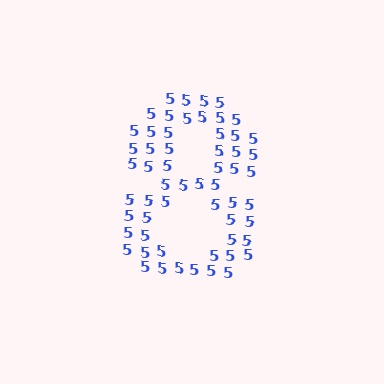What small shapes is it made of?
It is made of small digit 5's.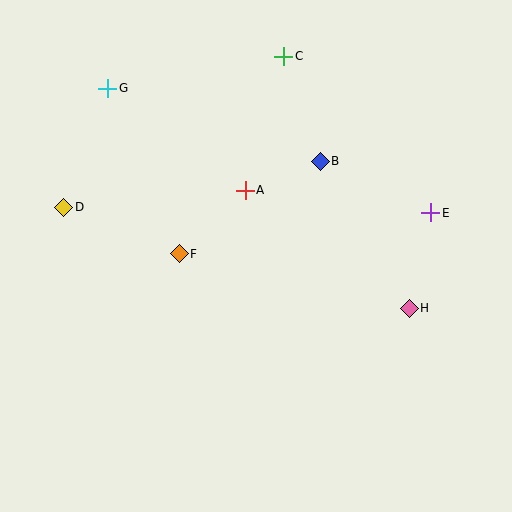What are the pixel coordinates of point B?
Point B is at (320, 161).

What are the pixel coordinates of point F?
Point F is at (179, 254).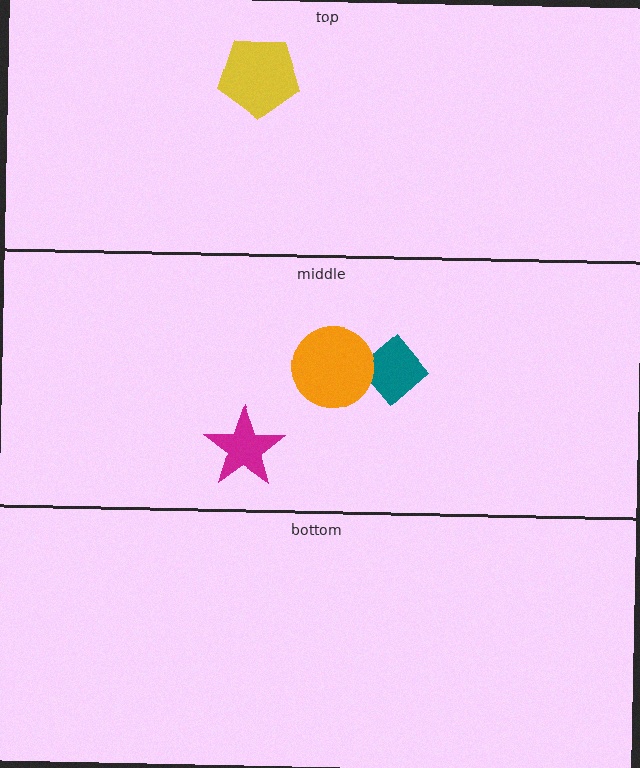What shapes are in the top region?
The yellow pentagon.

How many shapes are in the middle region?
3.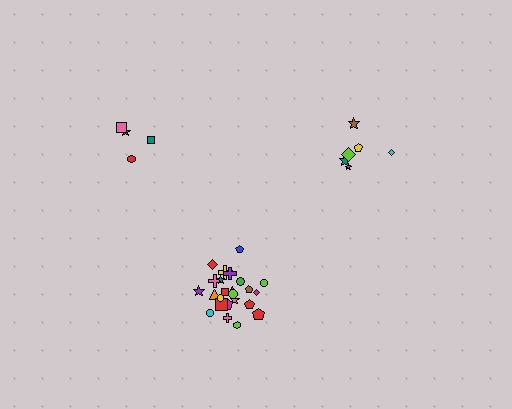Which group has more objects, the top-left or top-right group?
The top-right group.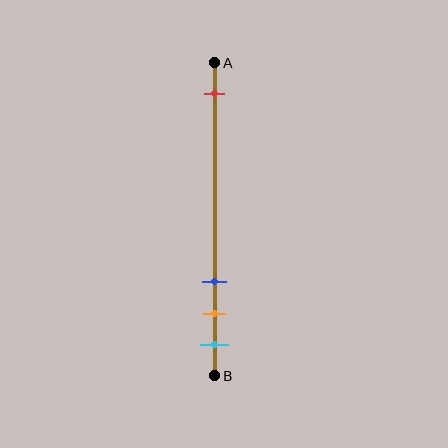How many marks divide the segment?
There are 4 marks dividing the segment.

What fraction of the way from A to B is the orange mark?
The orange mark is approximately 80% (0.8) of the way from A to B.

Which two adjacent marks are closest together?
The orange and cyan marks are the closest adjacent pair.